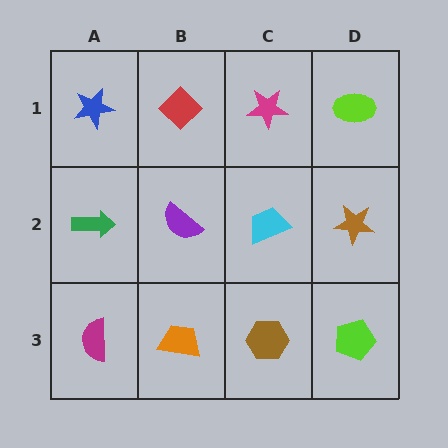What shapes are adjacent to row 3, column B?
A purple semicircle (row 2, column B), a magenta semicircle (row 3, column A), a brown hexagon (row 3, column C).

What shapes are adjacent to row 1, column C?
A cyan trapezoid (row 2, column C), a red diamond (row 1, column B), a lime ellipse (row 1, column D).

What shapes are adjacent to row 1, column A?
A green arrow (row 2, column A), a red diamond (row 1, column B).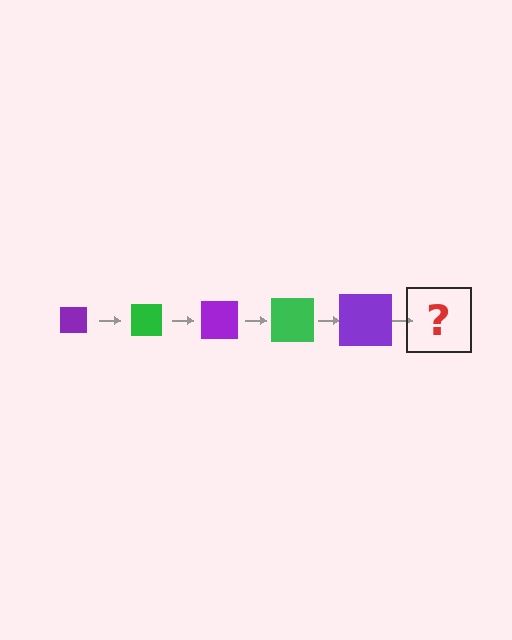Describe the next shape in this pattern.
It should be a green square, larger than the previous one.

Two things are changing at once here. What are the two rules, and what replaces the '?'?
The two rules are that the square grows larger each step and the color cycles through purple and green. The '?' should be a green square, larger than the previous one.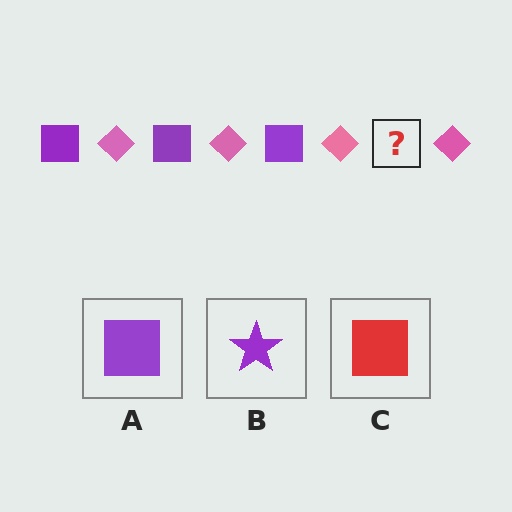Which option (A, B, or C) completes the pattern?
A.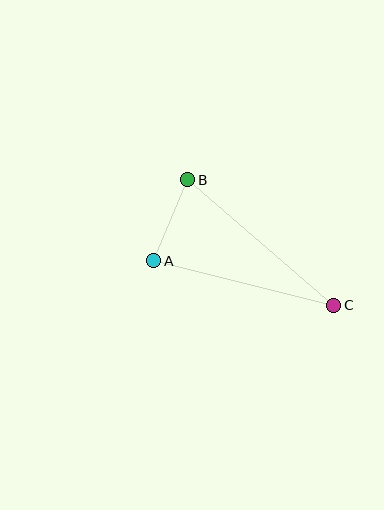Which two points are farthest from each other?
Points B and C are farthest from each other.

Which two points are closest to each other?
Points A and B are closest to each other.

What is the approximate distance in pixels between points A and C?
The distance between A and C is approximately 185 pixels.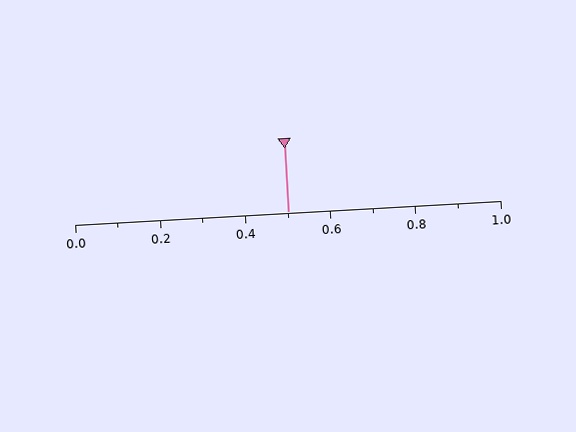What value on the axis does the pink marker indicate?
The marker indicates approximately 0.5.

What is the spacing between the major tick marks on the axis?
The major ticks are spaced 0.2 apart.